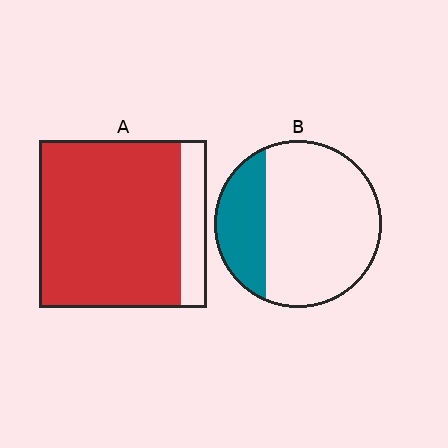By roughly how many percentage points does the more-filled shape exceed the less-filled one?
By roughly 60 percentage points (A over B).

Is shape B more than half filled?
No.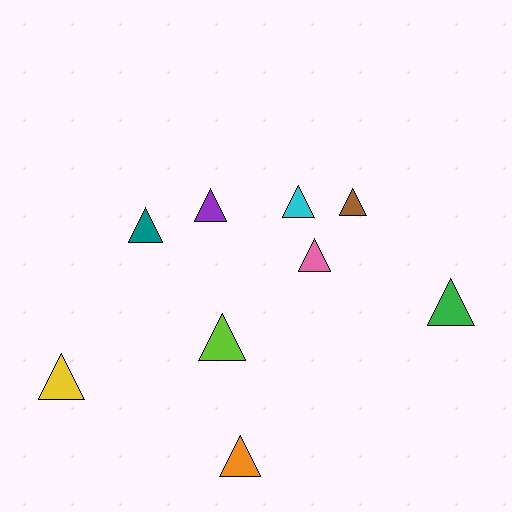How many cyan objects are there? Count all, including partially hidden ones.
There is 1 cyan object.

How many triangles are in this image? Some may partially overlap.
There are 9 triangles.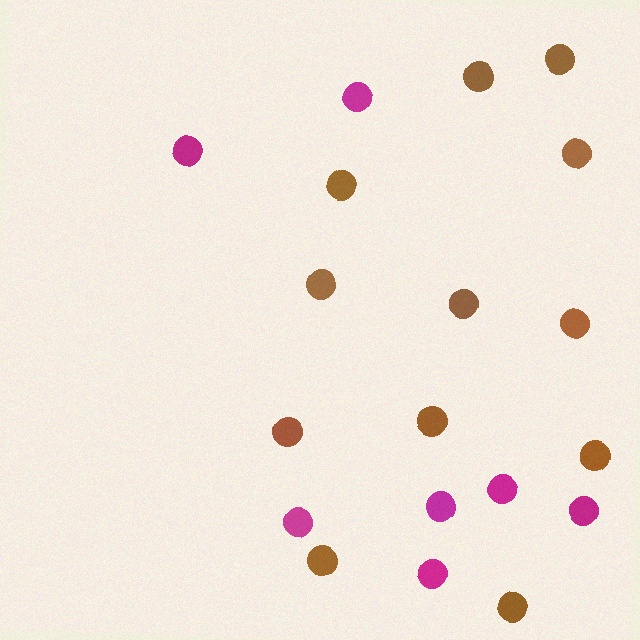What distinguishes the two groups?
There are 2 groups: one group of brown circles (12) and one group of magenta circles (7).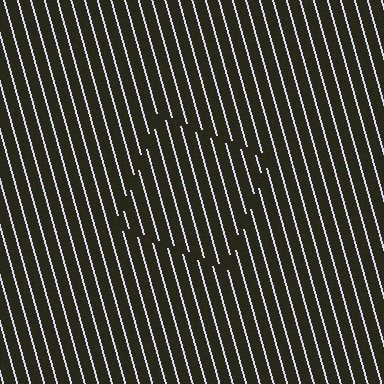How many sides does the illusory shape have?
4 sides — the line-ends trace a square.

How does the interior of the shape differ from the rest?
The interior of the shape contains the same grating, shifted by half a period — the contour is defined by the phase discontinuity where line-ends from the inner and outer gratings abut.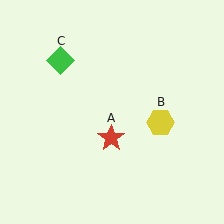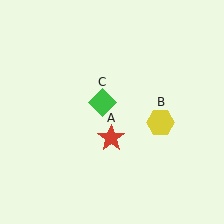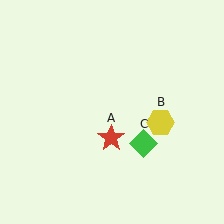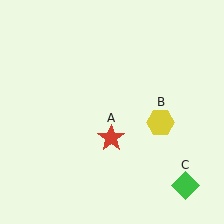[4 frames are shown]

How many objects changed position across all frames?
1 object changed position: green diamond (object C).